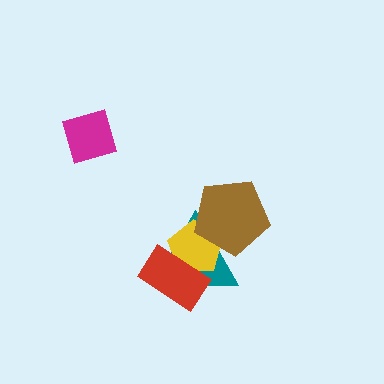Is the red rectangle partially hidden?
No, no other shape covers it.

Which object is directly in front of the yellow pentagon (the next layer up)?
The brown pentagon is directly in front of the yellow pentagon.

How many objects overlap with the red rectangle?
2 objects overlap with the red rectangle.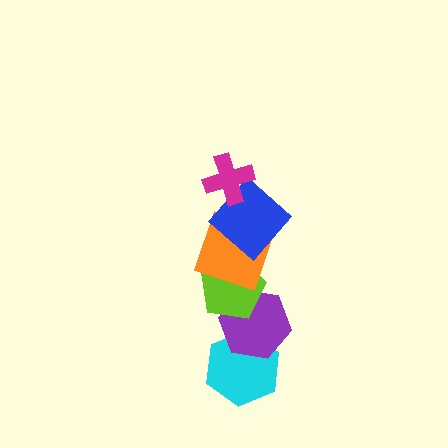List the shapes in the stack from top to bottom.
From top to bottom: the magenta cross, the blue diamond, the orange square, the lime pentagon, the purple hexagon, the cyan hexagon.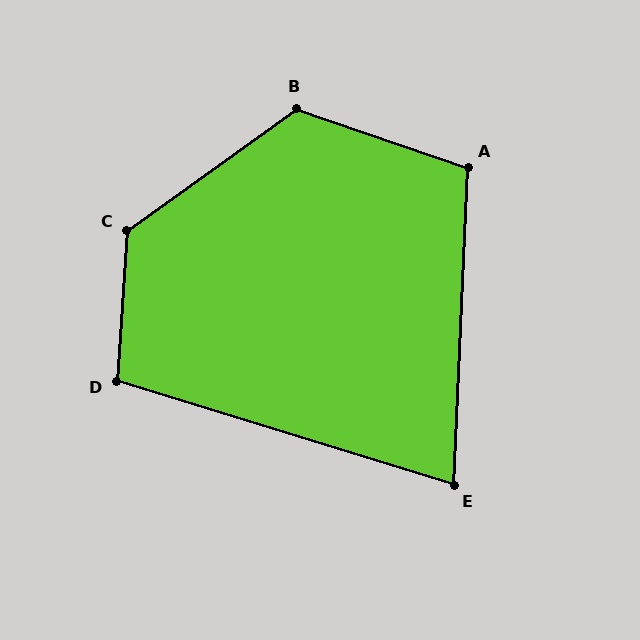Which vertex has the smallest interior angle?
E, at approximately 76 degrees.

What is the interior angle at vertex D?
Approximately 103 degrees (obtuse).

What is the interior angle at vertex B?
Approximately 125 degrees (obtuse).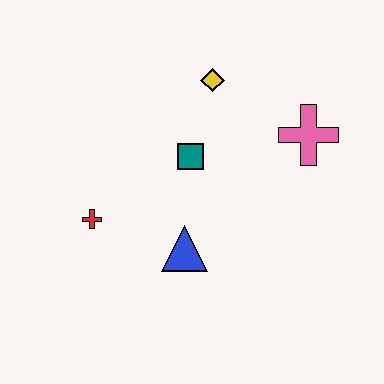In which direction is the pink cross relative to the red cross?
The pink cross is to the right of the red cross.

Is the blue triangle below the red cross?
Yes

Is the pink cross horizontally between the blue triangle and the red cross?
No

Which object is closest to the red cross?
The blue triangle is closest to the red cross.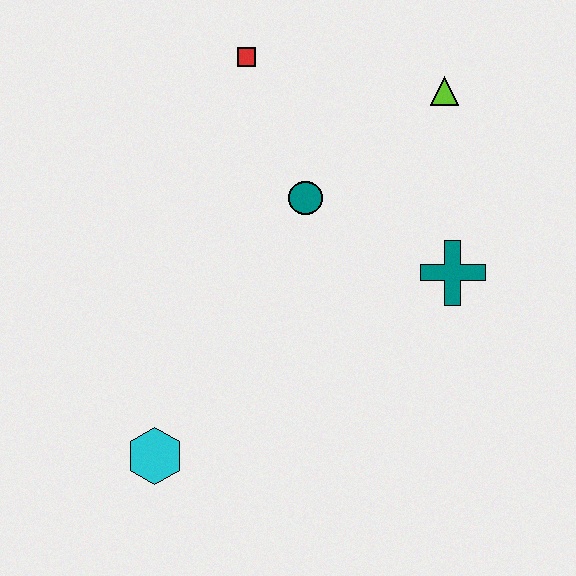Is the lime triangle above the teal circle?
Yes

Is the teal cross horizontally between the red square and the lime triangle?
No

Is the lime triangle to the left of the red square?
No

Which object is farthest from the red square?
The cyan hexagon is farthest from the red square.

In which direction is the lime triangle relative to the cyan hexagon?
The lime triangle is above the cyan hexagon.